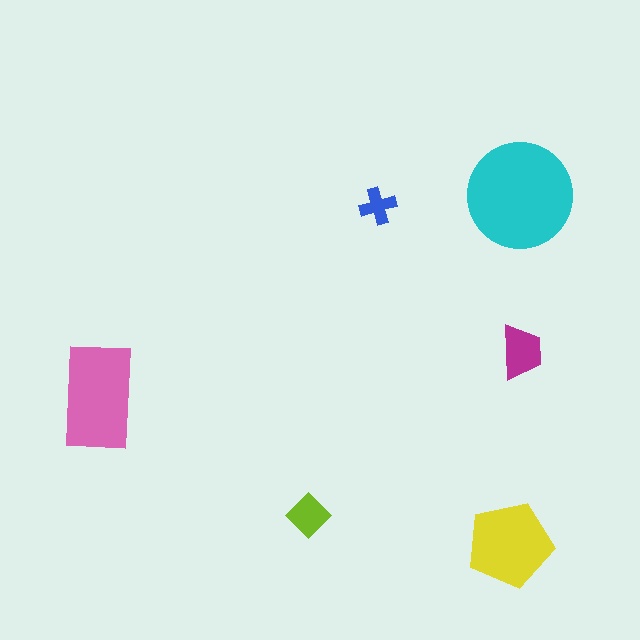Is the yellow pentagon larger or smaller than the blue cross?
Larger.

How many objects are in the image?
There are 6 objects in the image.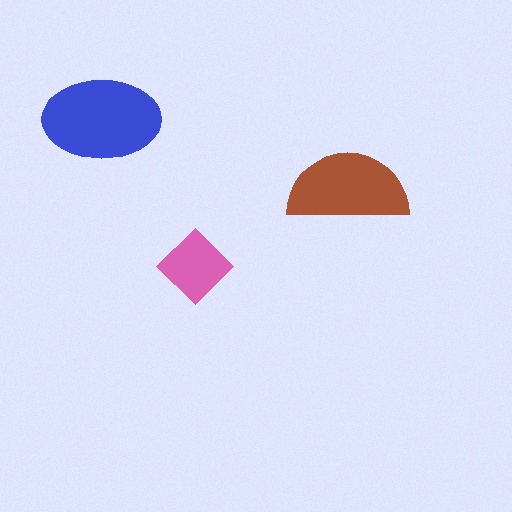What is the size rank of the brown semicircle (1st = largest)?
2nd.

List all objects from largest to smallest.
The blue ellipse, the brown semicircle, the pink diamond.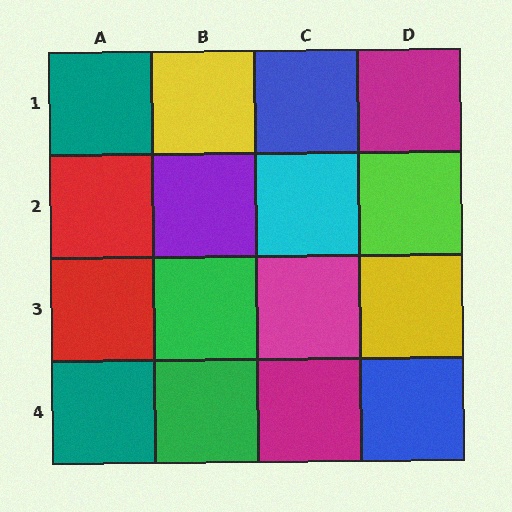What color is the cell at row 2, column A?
Red.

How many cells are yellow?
2 cells are yellow.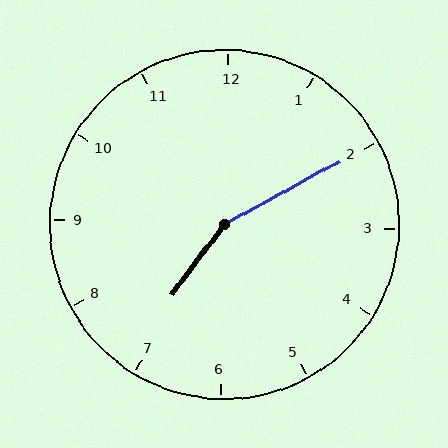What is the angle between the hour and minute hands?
Approximately 155 degrees.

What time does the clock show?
7:10.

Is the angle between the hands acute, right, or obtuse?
It is obtuse.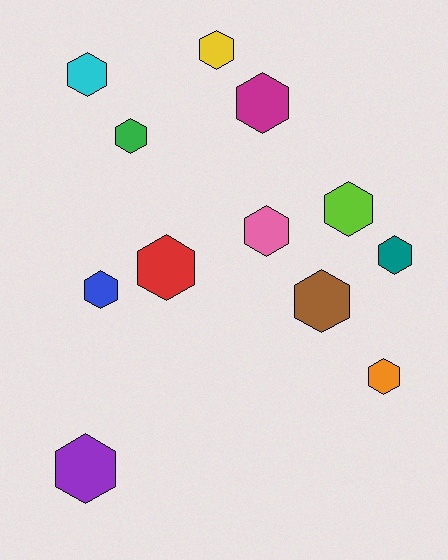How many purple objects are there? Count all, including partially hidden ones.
There is 1 purple object.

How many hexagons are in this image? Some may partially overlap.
There are 12 hexagons.